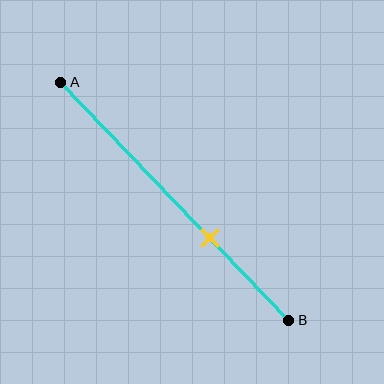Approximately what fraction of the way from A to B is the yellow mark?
The yellow mark is approximately 65% of the way from A to B.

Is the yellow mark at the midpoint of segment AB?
No, the mark is at about 65% from A, not at the 50% midpoint.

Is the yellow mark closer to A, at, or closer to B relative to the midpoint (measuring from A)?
The yellow mark is closer to point B than the midpoint of segment AB.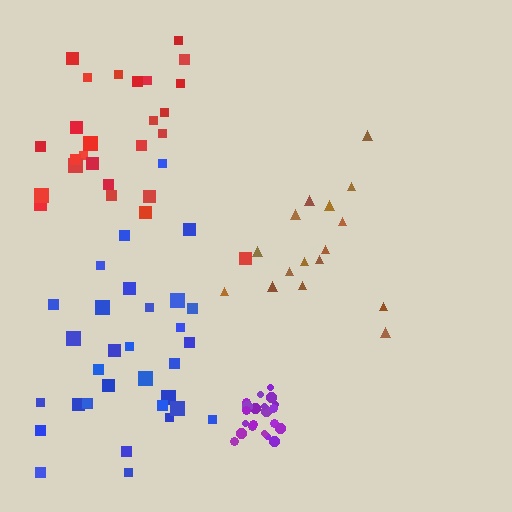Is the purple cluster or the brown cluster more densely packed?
Purple.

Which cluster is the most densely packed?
Purple.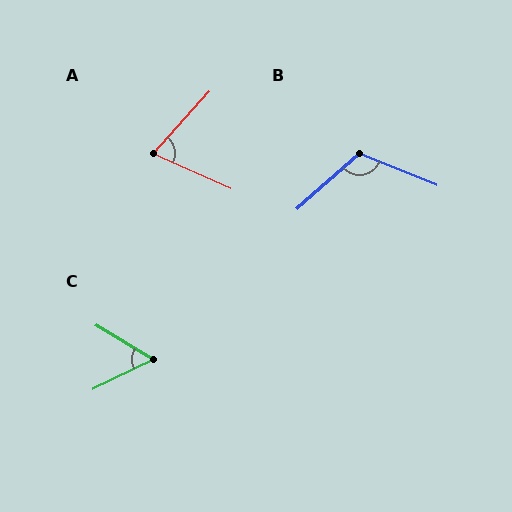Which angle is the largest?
B, at approximately 117 degrees.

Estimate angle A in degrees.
Approximately 72 degrees.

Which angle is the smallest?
C, at approximately 57 degrees.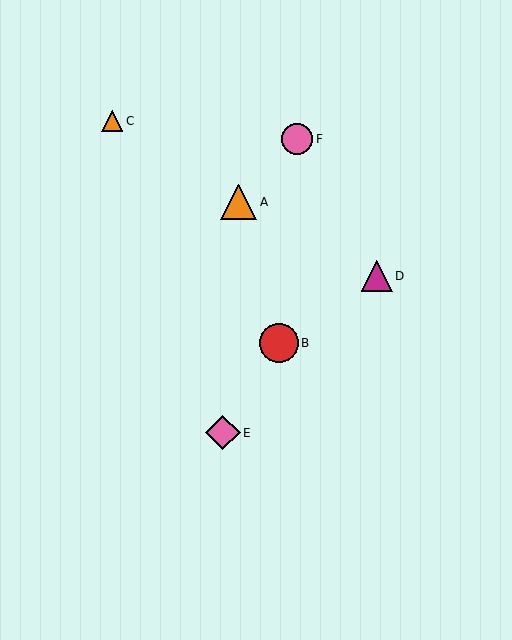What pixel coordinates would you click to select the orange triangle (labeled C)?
Click at (112, 121) to select the orange triangle C.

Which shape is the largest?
The red circle (labeled B) is the largest.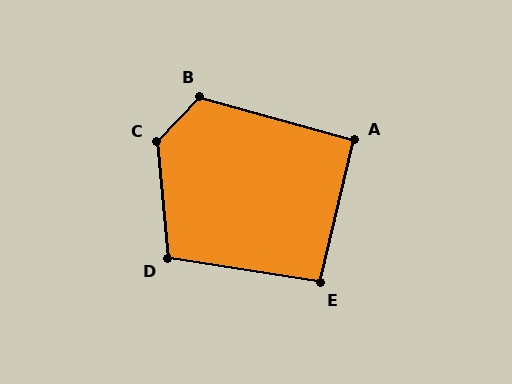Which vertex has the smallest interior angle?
A, at approximately 92 degrees.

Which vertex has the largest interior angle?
C, at approximately 132 degrees.